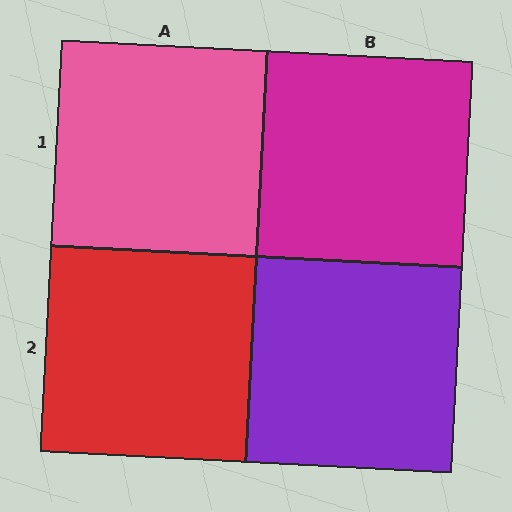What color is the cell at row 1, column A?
Pink.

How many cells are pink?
1 cell is pink.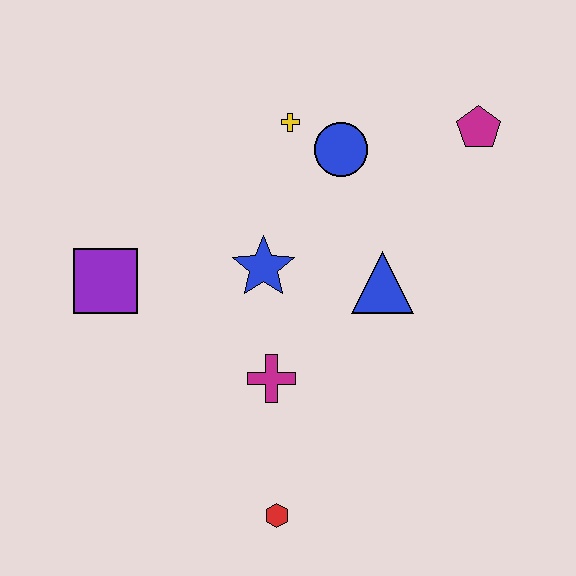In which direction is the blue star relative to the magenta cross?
The blue star is above the magenta cross.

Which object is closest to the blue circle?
The yellow cross is closest to the blue circle.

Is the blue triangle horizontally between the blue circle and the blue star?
No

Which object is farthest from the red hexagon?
The magenta pentagon is farthest from the red hexagon.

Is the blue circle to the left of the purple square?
No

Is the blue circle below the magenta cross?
No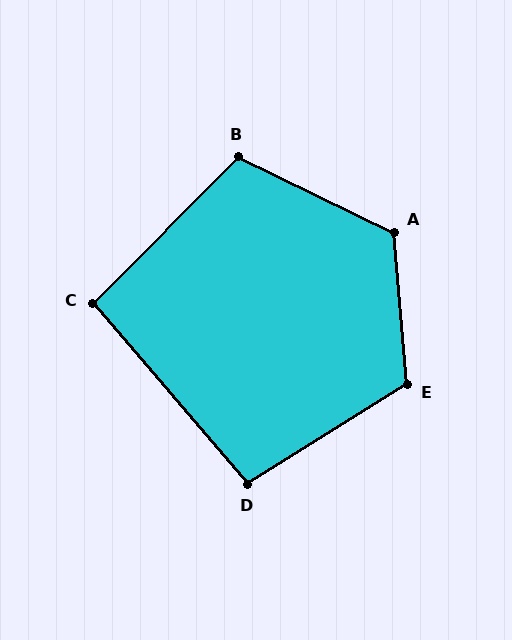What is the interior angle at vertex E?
Approximately 117 degrees (obtuse).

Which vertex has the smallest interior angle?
C, at approximately 95 degrees.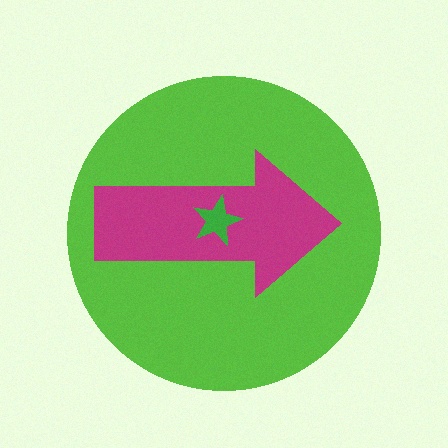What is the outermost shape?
The lime circle.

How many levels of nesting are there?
3.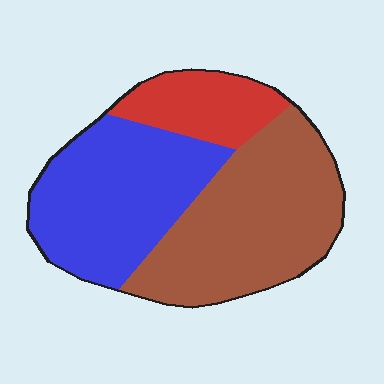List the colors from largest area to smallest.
From largest to smallest: brown, blue, red.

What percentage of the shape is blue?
Blue takes up about two fifths (2/5) of the shape.